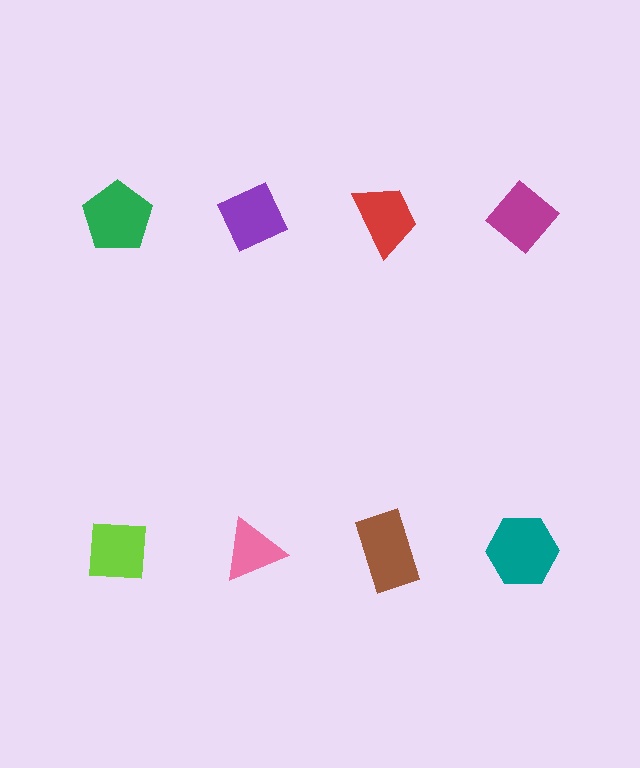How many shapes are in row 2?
4 shapes.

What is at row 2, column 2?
A pink triangle.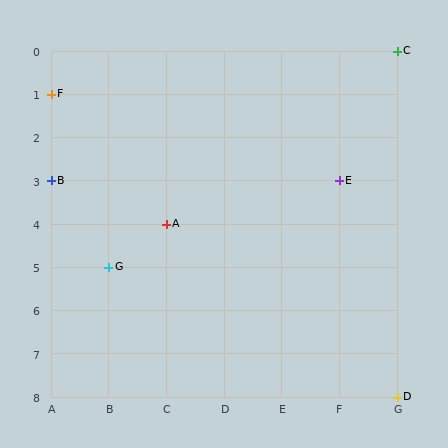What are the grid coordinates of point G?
Point G is at grid coordinates (B, 5).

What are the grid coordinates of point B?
Point B is at grid coordinates (A, 3).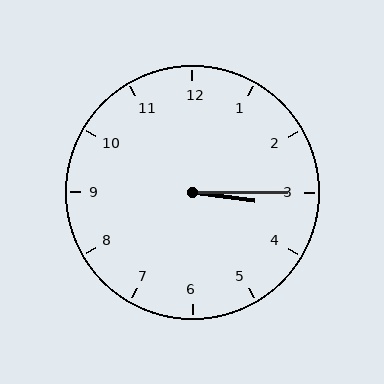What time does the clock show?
3:15.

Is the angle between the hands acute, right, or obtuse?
It is acute.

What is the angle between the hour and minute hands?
Approximately 8 degrees.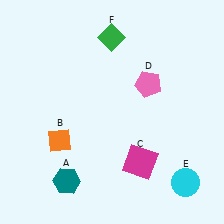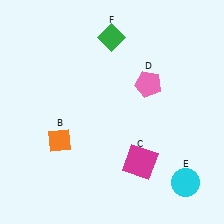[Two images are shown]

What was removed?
The teal hexagon (A) was removed in Image 2.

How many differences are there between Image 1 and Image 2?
There is 1 difference between the two images.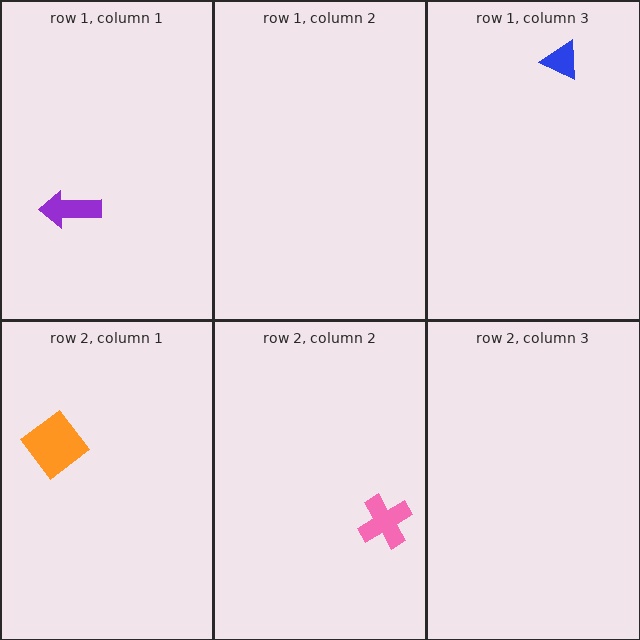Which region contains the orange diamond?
The row 2, column 1 region.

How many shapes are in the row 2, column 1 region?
1.